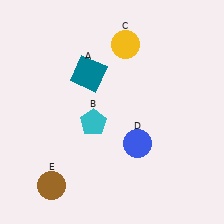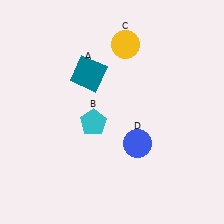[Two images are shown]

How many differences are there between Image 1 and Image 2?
There is 1 difference between the two images.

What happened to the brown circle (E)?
The brown circle (E) was removed in Image 2. It was in the bottom-left area of Image 1.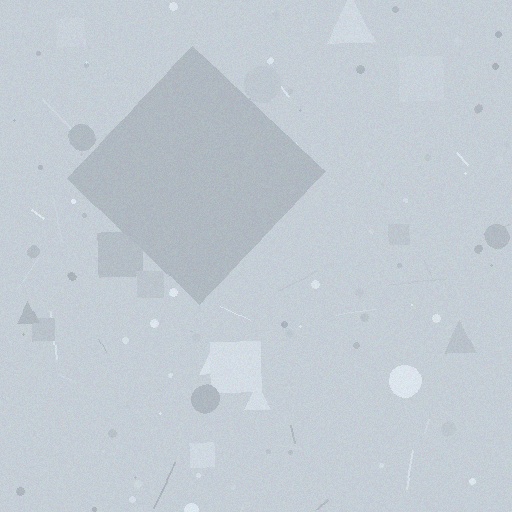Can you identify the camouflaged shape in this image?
The camouflaged shape is a diamond.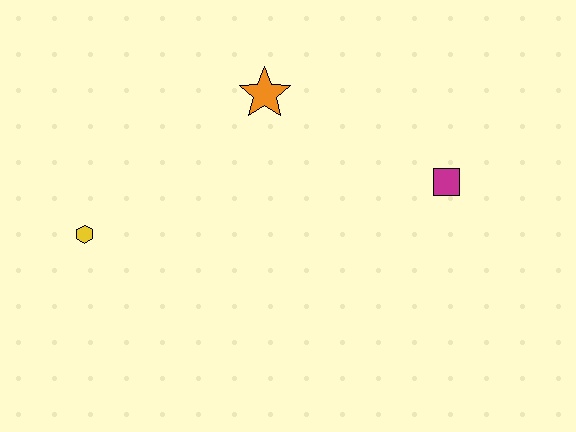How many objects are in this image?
There are 3 objects.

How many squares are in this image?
There is 1 square.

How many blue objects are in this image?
There are no blue objects.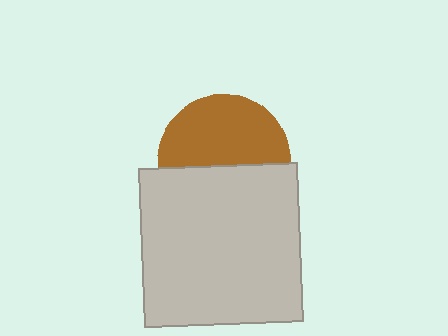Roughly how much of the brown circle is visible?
About half of it is visible (roughly 55%).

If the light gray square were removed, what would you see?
You would see the complete brown circle.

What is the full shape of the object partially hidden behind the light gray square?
The partially hidden object is a brown circle.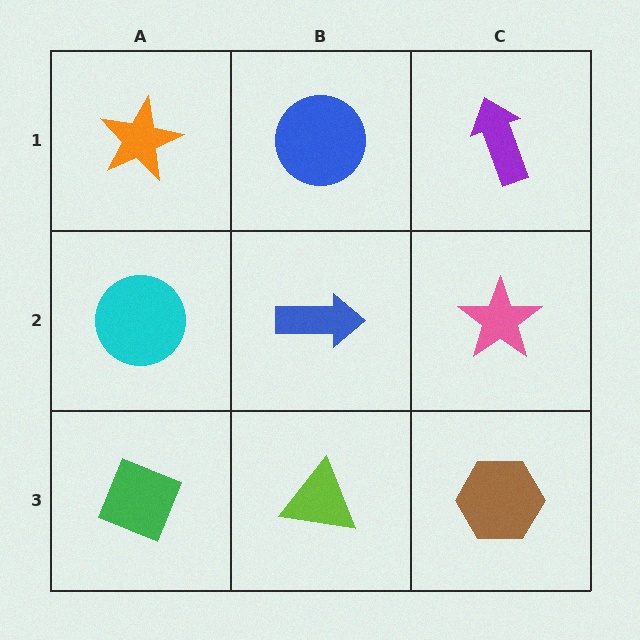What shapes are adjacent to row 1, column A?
A cyan circle (row 2, column A), a blue circle (row 1, column B).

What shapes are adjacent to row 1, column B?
A blue arrow (row 2, column B), an orange star (row 1, column A), a purple arrow (row 1, column C).